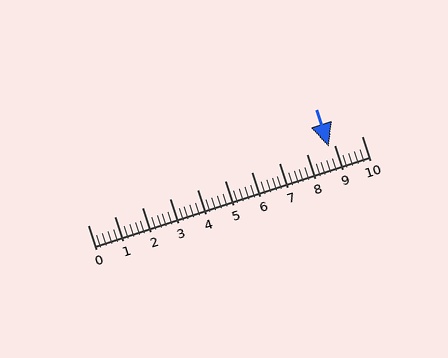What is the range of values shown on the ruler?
The ruler shows values from 0 to 10.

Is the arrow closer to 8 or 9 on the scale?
The arrow is closer to 9.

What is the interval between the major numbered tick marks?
The major tick marks are spaced 1 units apart.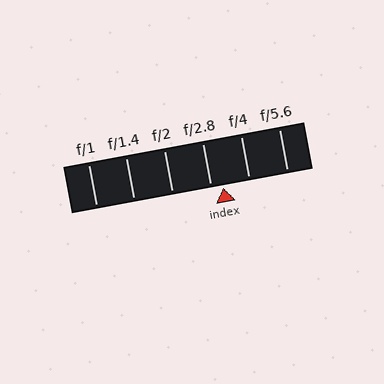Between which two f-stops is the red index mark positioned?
The index mark is between f/2.8 and f/4.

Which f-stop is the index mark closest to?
The index mark is closest to f/2.8.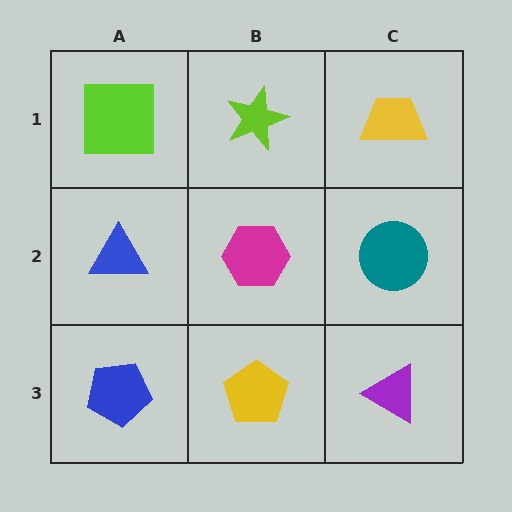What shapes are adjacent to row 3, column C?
A teal circle (row 2, column C), a yellow pentagon (row 3, column B).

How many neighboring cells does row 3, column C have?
2.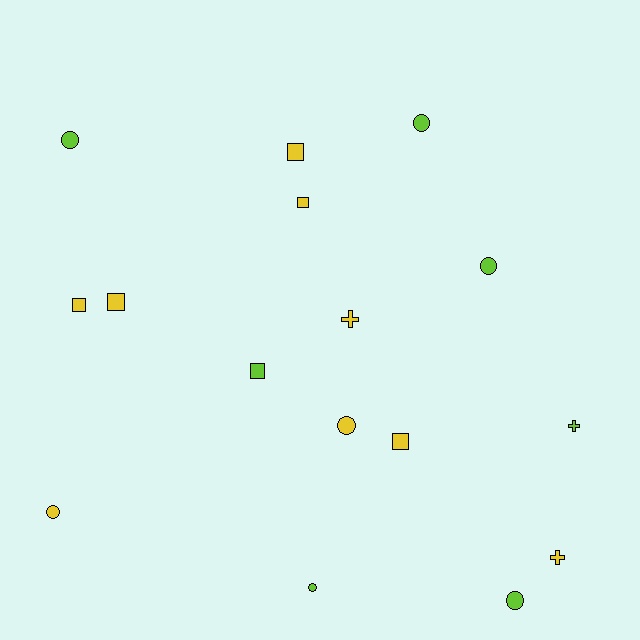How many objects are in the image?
There are 16 objects.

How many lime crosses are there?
There is 1 lime cross.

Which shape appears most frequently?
Circle, with 7 objects.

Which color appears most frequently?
Yellow, with 9 objects.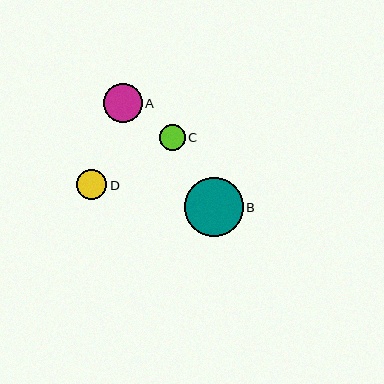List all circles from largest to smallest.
From largest to smallest: B, A, D, C.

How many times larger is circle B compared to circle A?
Circle B is approximately 1.5 times the size of circle A.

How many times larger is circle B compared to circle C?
Circle B is approximately 2.3 times the size of circle C.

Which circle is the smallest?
Circle C is the smallest with a size of approximately 26 pixels.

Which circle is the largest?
Circle B is the largest with a size of approximately 58 pixels.